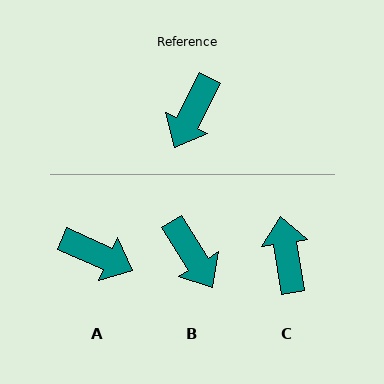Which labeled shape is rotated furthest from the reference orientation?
C, about 143 degrees away.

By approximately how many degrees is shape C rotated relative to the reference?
Approximately 143 degrees clockwise.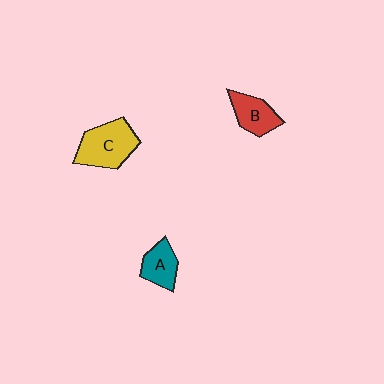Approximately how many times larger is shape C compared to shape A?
Approximately 1.7 times.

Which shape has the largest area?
Shape C (yellow).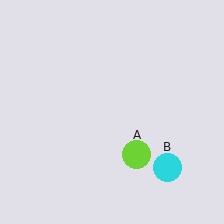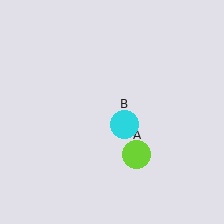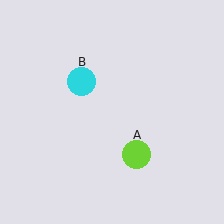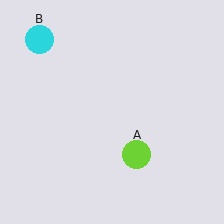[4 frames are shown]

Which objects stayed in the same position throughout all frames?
Lime circle (object A) remained stationary.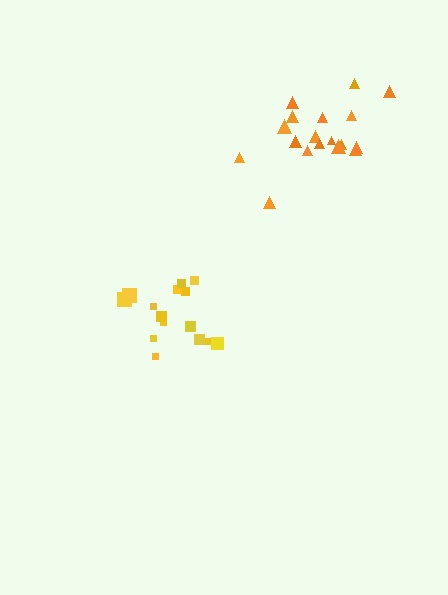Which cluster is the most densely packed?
Yellow.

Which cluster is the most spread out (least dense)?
Orange.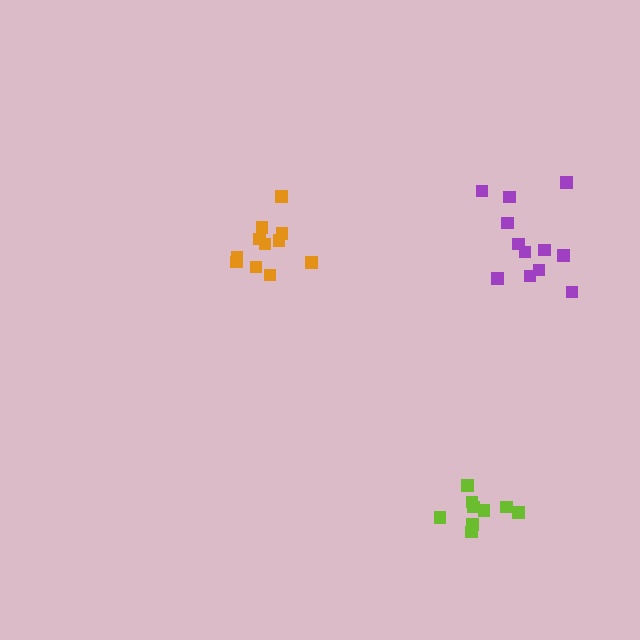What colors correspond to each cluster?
The clusters are colored: purple, orange, lime.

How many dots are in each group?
Group 1: 12 dots, Group 2: 11 dots, Group 3: 9 dots (32 total).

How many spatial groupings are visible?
There are 3 spatial groupings.